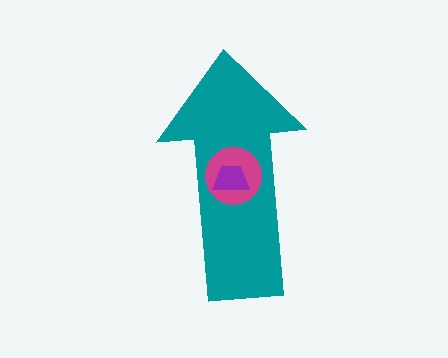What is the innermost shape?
The purple trapezoid.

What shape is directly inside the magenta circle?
The purple trapezoid.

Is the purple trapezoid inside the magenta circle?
Yes.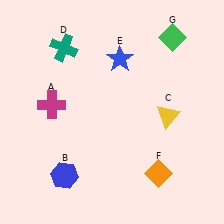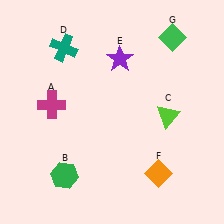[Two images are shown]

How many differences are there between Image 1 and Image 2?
There are 3 differences between the two images.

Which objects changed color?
B changed from blue to green. C changed from yellow to lime. E changed from blue to purple.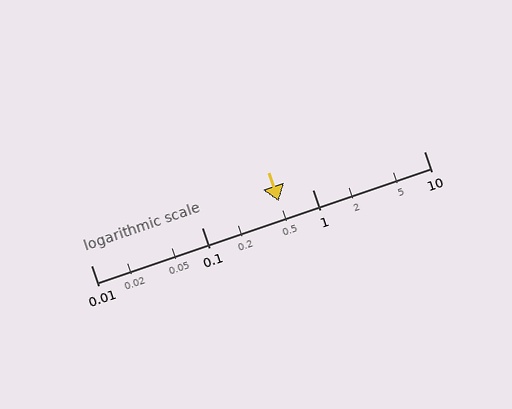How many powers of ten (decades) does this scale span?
The scale spans 3 decades, from 0.01 to 10.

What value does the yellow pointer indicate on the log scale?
The pointer indicates approximately 0.49.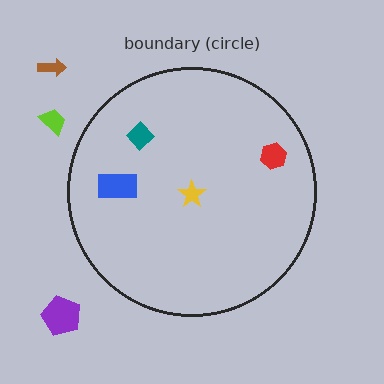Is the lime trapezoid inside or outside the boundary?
Outside.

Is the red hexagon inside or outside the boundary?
Inside.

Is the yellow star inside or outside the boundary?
Inside.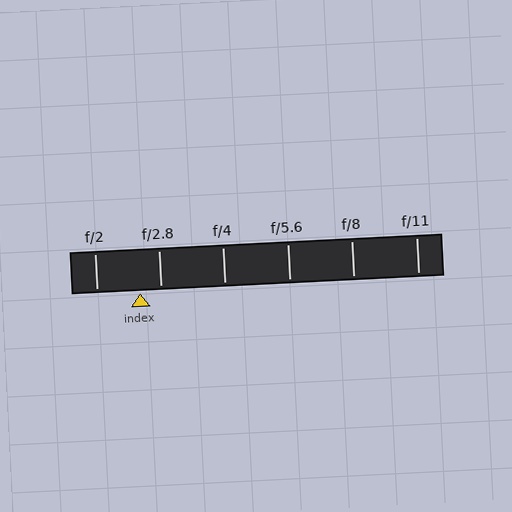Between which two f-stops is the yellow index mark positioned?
The index mark is between f/2 and f/2.8.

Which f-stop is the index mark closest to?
The index mark is closest to f/2.8.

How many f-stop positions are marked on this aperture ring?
There are 6 f-stop positions marked.